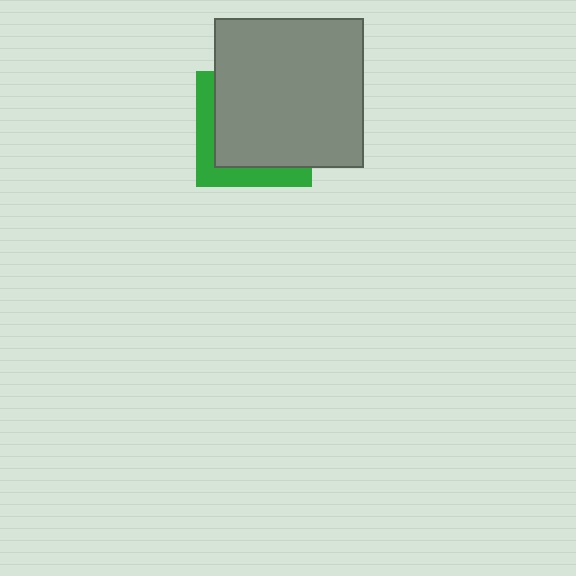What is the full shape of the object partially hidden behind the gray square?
The partially hidden object is a green square.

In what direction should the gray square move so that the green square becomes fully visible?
The gray square should move toward the upper-right. That is the shortest direction to clear the overlap and leave the green square fully visible.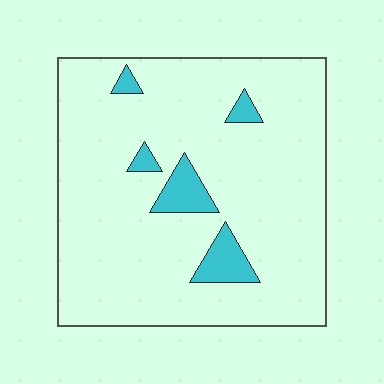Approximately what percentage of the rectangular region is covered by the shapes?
Approximately 10%.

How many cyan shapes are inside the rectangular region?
5.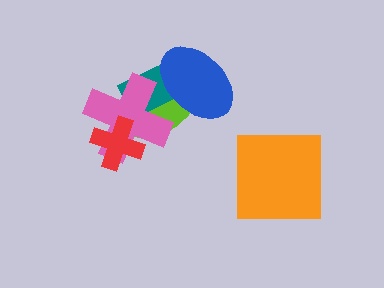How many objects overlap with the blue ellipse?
3 objects overlap with the blue ellipse.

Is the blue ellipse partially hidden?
Yes, it is partially covered by another shape.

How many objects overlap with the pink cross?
4 objects overlap with the pink cross.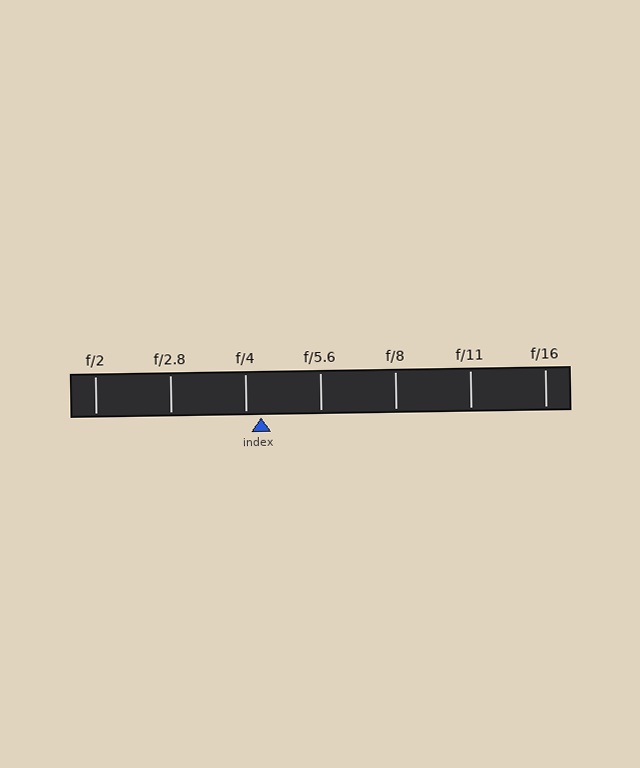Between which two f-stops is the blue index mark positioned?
The index mark is between f/4 and f/5.6.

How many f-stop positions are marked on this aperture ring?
There are 7 f-stop positions marked.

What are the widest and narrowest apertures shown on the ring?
The widest aperture shown is f/2 and the narrowest is f/16.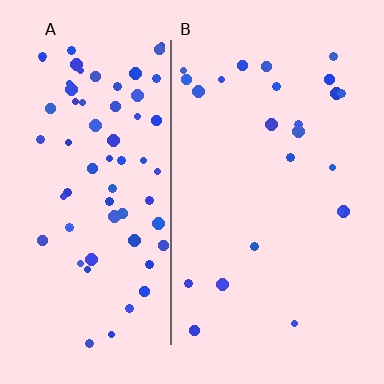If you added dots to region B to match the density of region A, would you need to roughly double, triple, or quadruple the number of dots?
Approximately triple.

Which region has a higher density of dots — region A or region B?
A (the left).